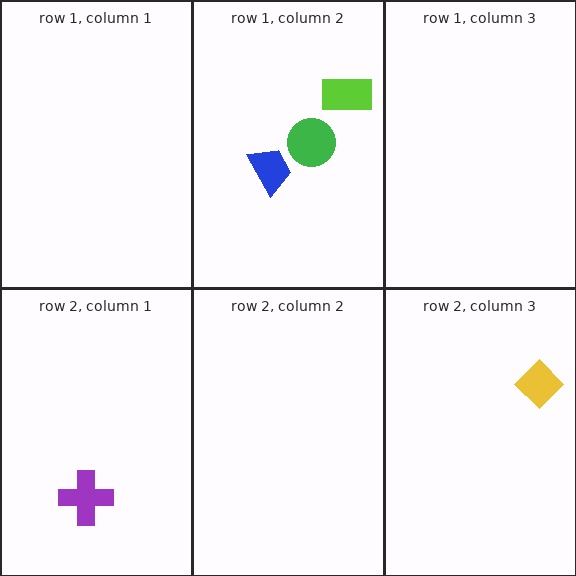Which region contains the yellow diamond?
The row 2, column 3 region.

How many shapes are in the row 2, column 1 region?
1.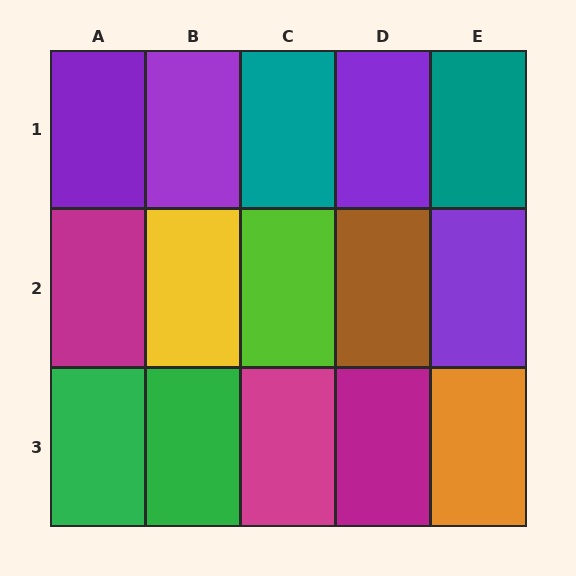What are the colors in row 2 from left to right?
Magenta, yellow, lime, brown, purple.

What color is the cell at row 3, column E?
Orange.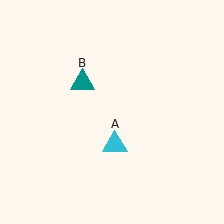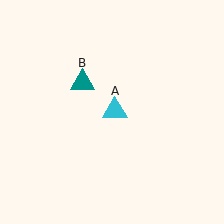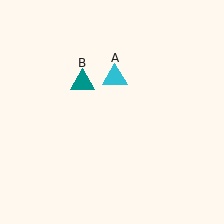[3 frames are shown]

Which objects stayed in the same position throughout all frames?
Teal triangle (object B) remained stationary.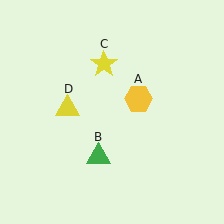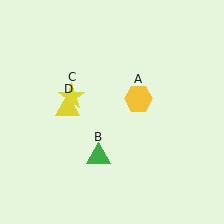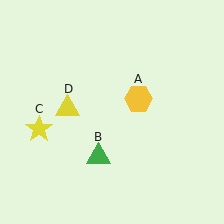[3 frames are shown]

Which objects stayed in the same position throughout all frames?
Yellow hexagon (object A) and green triangle (object B) and yellow triangle (object D) remained stationary.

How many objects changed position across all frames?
1 object changed position: yellow star (object C).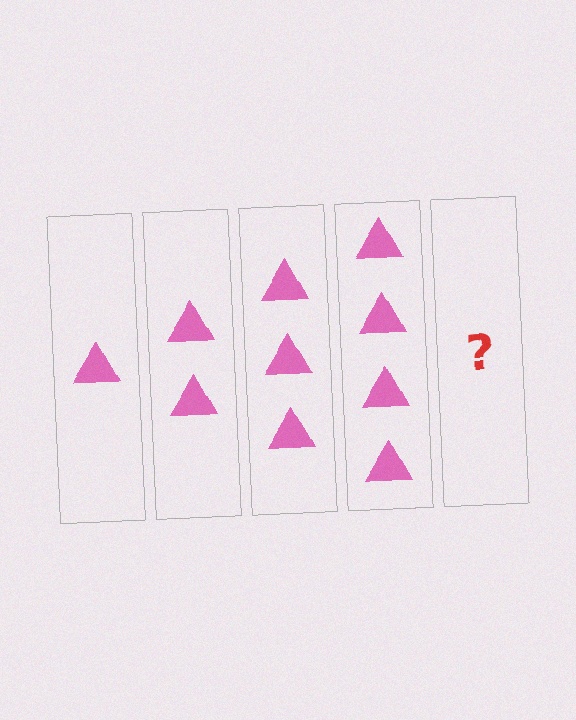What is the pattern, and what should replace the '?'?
The pattern is that each step adds one more triangle. The '?' should be 5 triangles.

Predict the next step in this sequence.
The next step is 5 triangles.